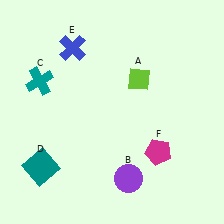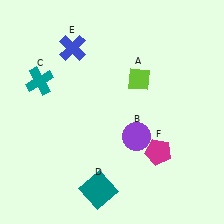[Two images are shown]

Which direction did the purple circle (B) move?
The purple circle (B) moved up.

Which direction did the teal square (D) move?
The teal square (D) moved right.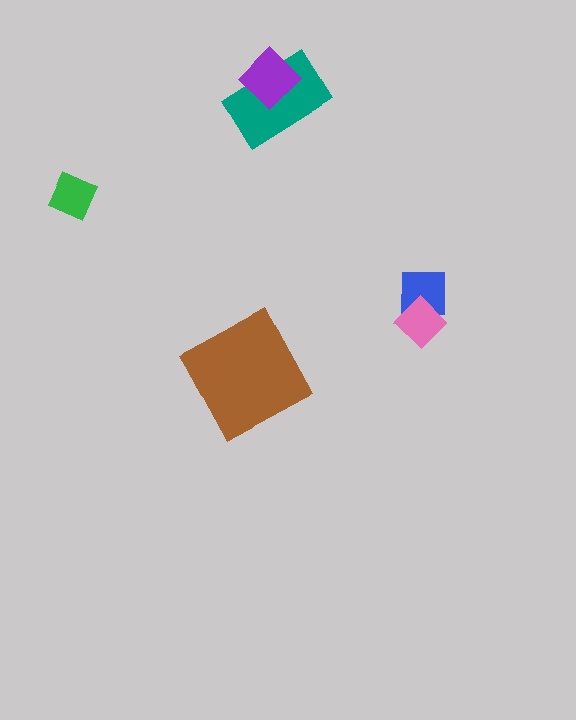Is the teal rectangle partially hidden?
Yes, it is partially covered by another shape.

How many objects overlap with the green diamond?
0 objects overlap with the green diamond.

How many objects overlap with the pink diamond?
1 object overlaps with the pink diamond.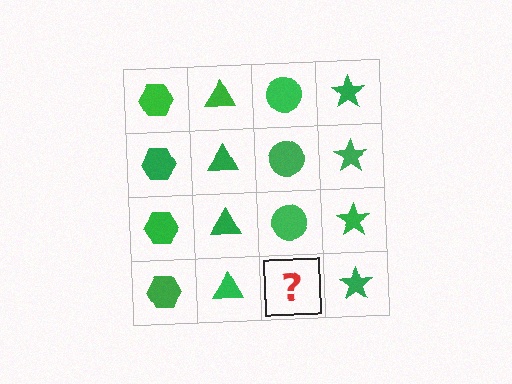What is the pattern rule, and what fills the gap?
The rule is that each column has a consistent shape. The gap should be filled with a green circle.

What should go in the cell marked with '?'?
The missing cell should contain a green circle.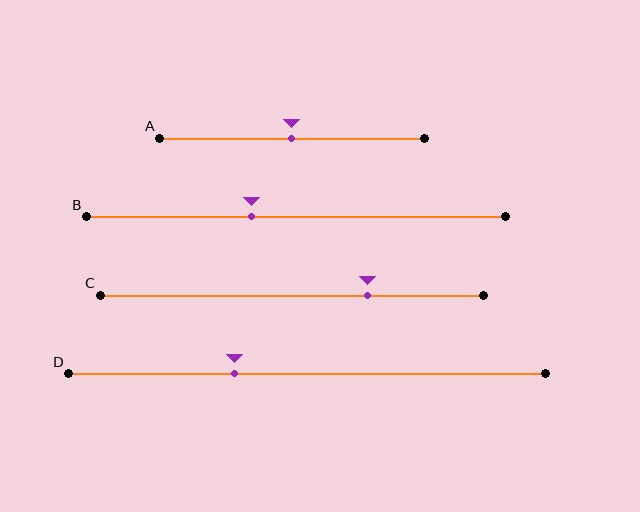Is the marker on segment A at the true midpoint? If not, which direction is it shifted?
Yes, the marker on segment A is at the true midpoint.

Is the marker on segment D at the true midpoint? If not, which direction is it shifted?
No, the marker on segment D is shifted to the left by about 15% of the segment length.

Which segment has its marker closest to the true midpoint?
Segment A has its marker closest to the true midpoint.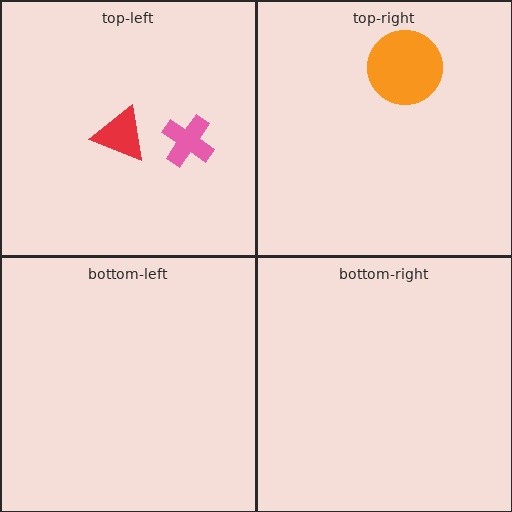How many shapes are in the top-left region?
2.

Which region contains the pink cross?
The top-left region.